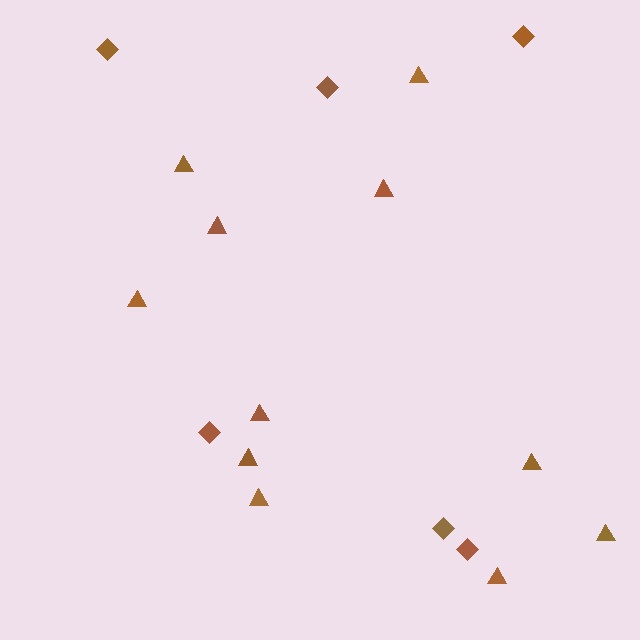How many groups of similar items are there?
There are 2 groups: one group of diamonds (6) and one group of triangles (11).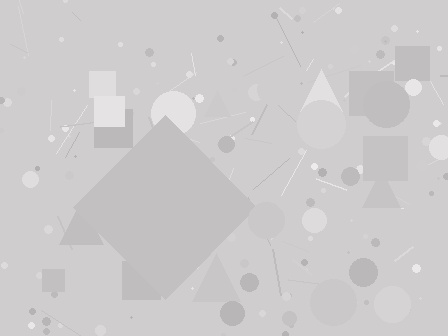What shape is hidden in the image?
A diamond is hidden in the image.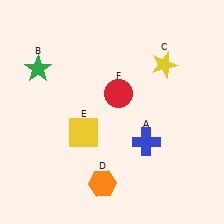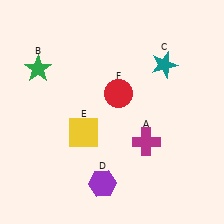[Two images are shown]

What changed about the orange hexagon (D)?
In Image 1, D is orange. In Image 2, it changed to purple.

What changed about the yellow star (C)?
In Image 1, C is yellow. In Image 2, it changed to teal.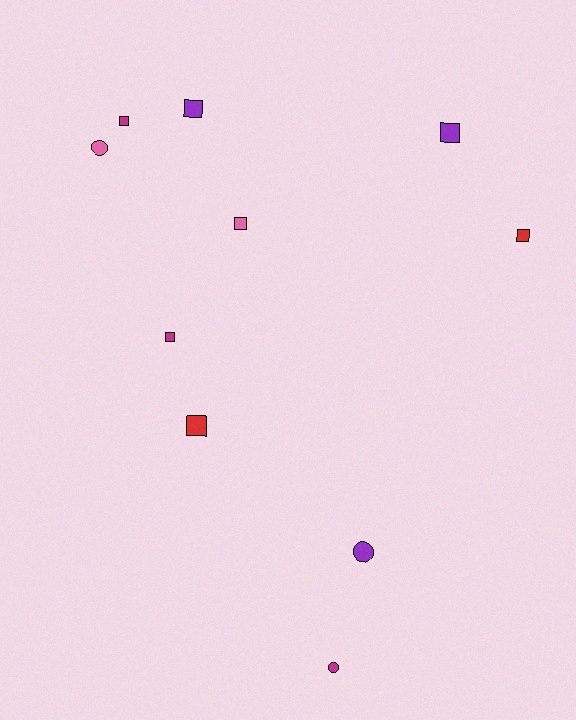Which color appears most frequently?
Magenta, with 3 objects.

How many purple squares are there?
There are 2 purple squares.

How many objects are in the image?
There are 10 objects.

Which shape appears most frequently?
Square, with 7 objects.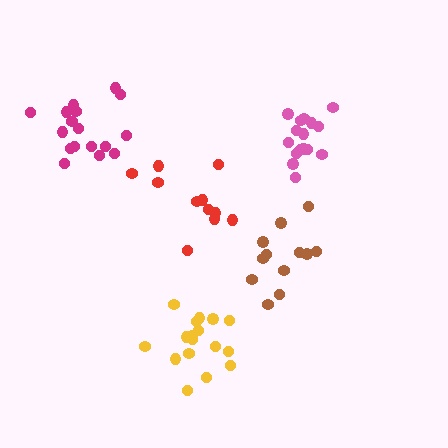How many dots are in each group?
Group 1: 11 dots, Group 2: 17 dots, Group 3: 16 dots, Group 4: 17 dots, Group 5: 12 dots (73 total).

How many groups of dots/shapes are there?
There are 5 groups.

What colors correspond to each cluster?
The clusters are colored: red, yellow, pink, magenta, brown.